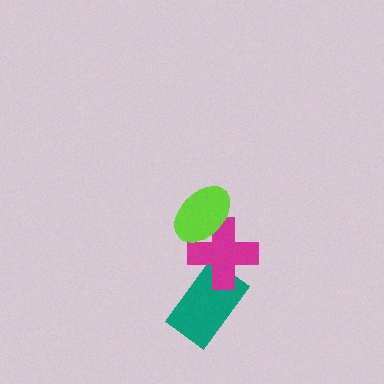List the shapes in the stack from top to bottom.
From top to bottom: the lime ellipse, the magenta cross, the teal rectangle.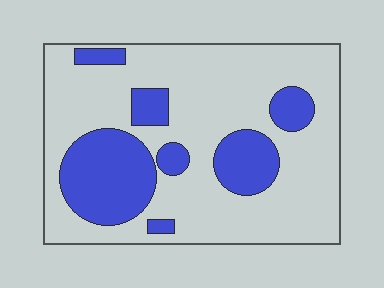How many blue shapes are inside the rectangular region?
7.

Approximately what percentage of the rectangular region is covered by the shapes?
Approximately 25%.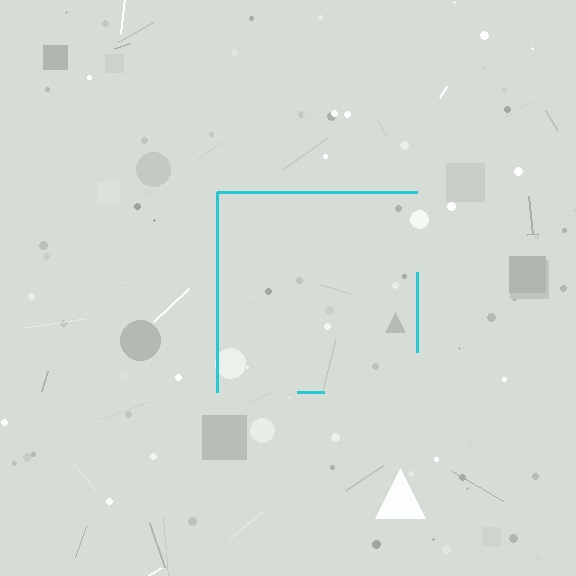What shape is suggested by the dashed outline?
The dashed outline suggests a square.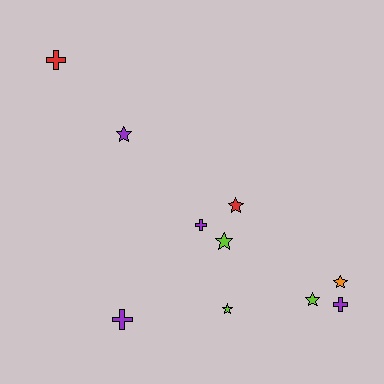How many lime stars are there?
There are 3 lime stars.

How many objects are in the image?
There are 10 objects.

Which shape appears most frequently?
Star, with 6 objects.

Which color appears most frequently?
Purple, with 4 objects.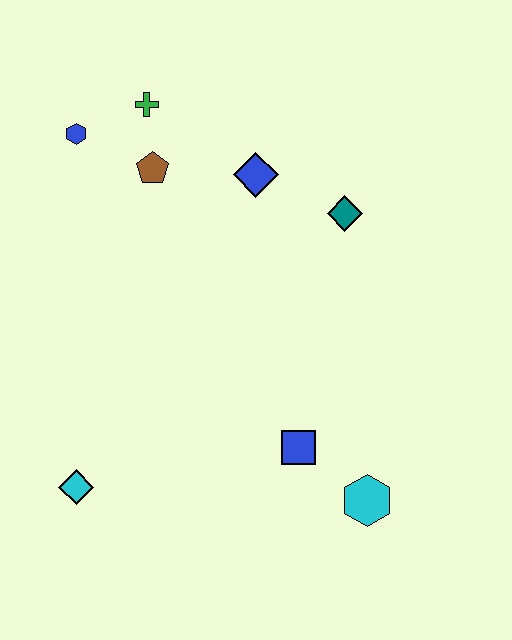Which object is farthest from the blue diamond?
The cyan diamond is farthest from the blue diamond.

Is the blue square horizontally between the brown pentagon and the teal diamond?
Yes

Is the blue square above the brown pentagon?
No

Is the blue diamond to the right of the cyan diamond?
Yes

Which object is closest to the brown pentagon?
The green cross is closest to the brown pentagon.